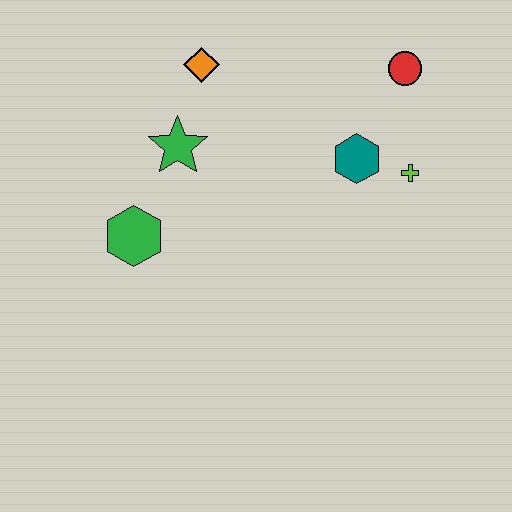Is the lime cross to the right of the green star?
Yes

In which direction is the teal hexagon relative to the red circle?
The teal hexagon is below the red circle.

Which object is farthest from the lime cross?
The green hexagon is farthest from the lime cross.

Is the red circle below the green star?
No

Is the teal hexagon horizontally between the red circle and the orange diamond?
Yes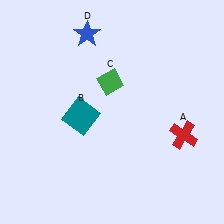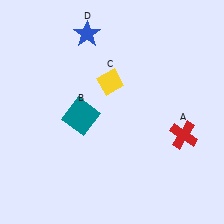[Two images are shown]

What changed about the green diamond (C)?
In Image 1, C is green. In Image 2, it changed to yellow.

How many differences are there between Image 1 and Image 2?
There is 1 difference between the two images.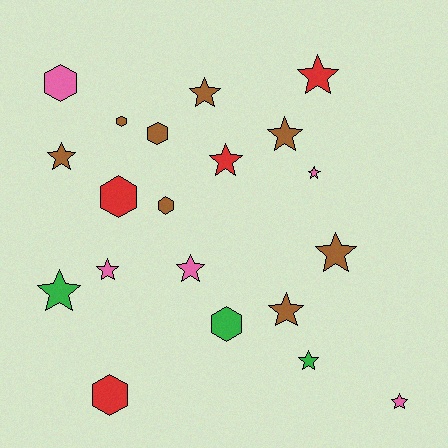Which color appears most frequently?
Brown, with 8 objects.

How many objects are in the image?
There are 20 objects.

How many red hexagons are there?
There are 2 red hexagons.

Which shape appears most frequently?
Star, with 13 objects.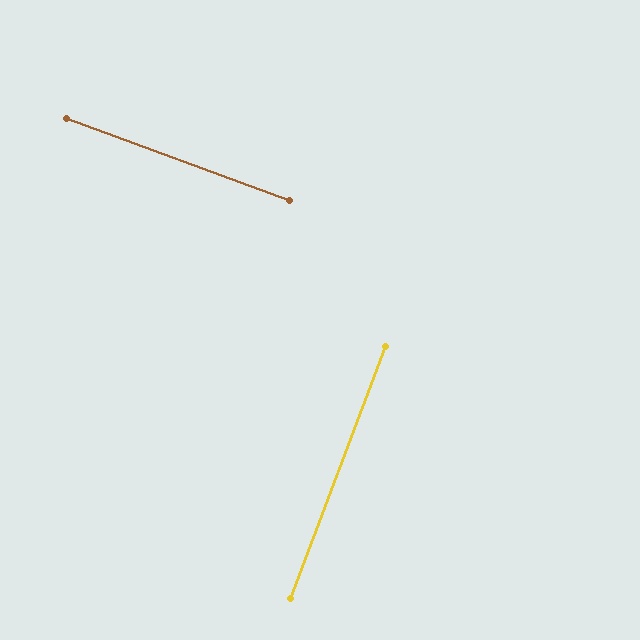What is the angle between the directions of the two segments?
Approximately 89 degrees.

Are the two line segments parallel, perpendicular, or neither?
Perpendicular — they meet at approximately 89°.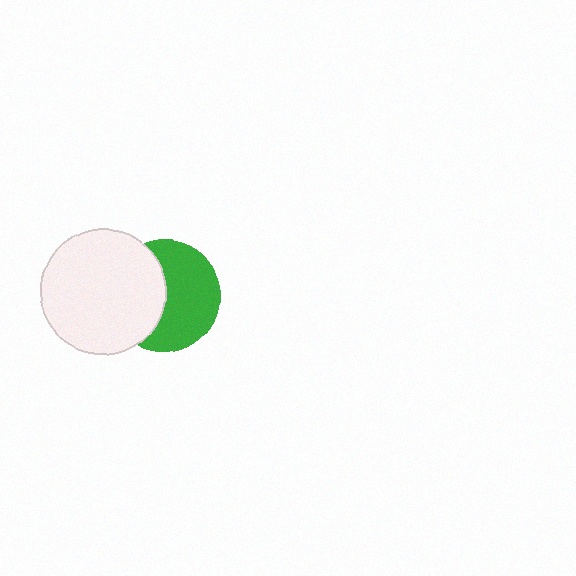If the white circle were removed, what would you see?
You would see the complete green circle.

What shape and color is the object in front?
The object in front is a white circle.